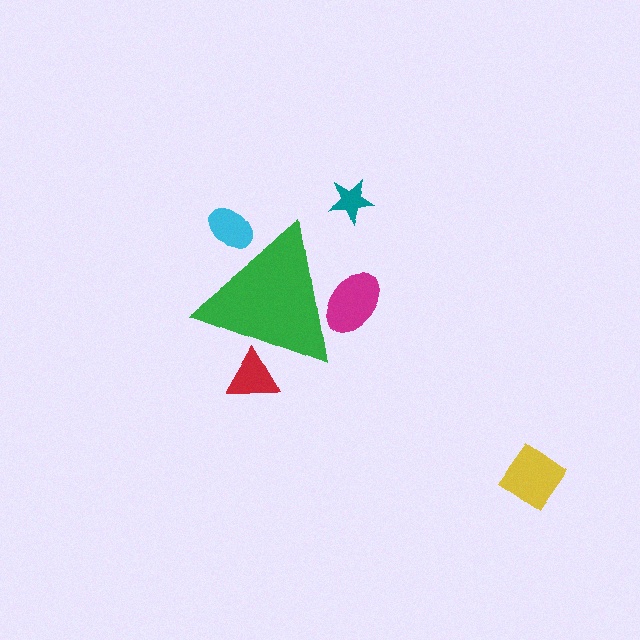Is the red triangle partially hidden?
Yes, the red triangle is partially hidden behind the green triangle.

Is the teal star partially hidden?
No, the teal star is fully visible.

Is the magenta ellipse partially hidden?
Yes, the magenta ellipse is partially hidden behind the green triangle.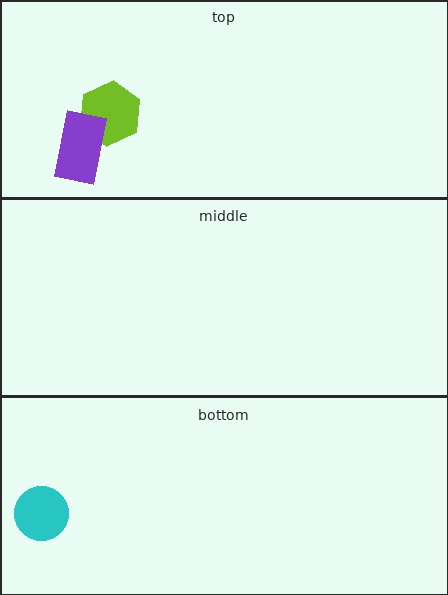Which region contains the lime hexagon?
The top region.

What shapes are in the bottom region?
The cyan circle.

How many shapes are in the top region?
2.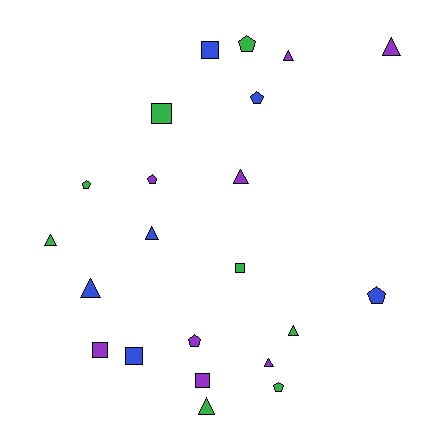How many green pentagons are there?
There are 3 green pentagons.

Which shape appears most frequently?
Triangle, with 9 objects.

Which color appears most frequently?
Green, with 8 objects.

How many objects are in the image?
There are 22 objects.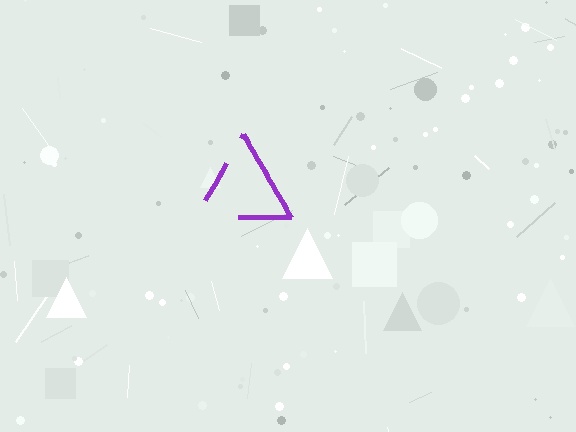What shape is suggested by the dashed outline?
The dashed outline suggests a triangle.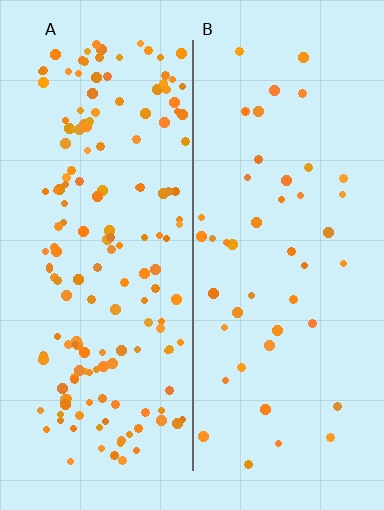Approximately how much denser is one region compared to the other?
Approximately 3.7× — region A over region B.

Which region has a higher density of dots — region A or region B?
A (the left).